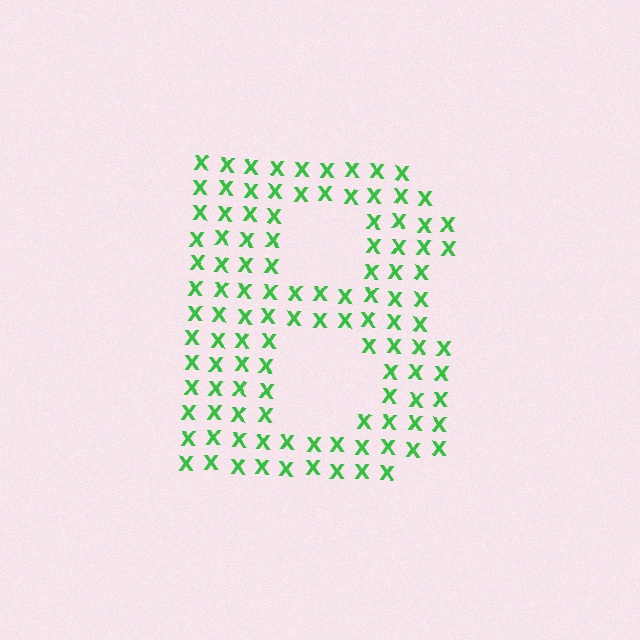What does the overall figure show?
The overall figure shows the letter B.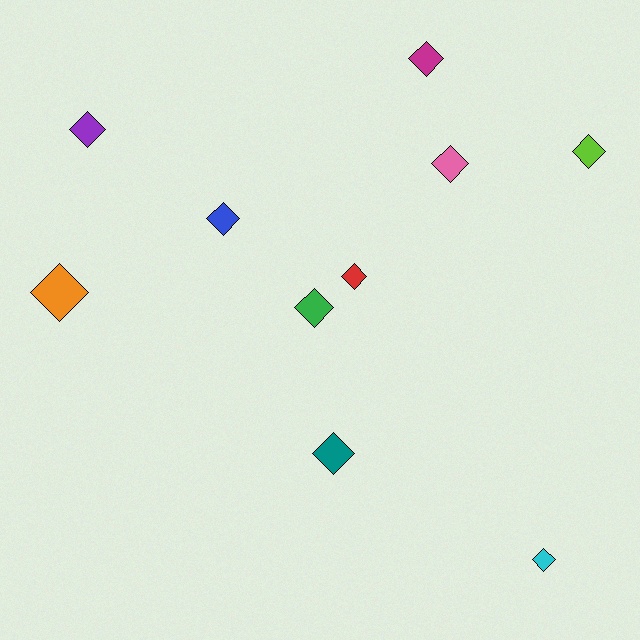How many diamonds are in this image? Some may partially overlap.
There are 10 diamonds.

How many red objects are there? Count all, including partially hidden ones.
There is 1 red object.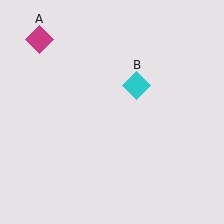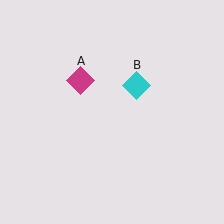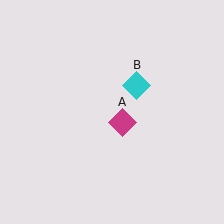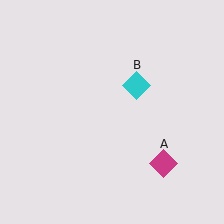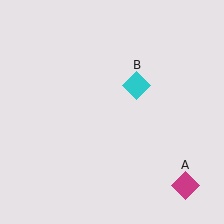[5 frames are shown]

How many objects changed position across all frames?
1 object changed position: magenta diamond (object A).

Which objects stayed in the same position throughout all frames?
Cyan diamond (object B) remained stationary.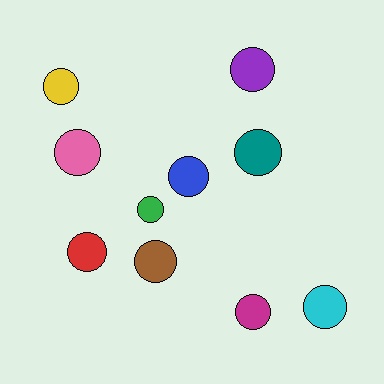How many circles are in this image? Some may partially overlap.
There are 10 circles.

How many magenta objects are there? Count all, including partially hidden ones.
There is 1 magenta object.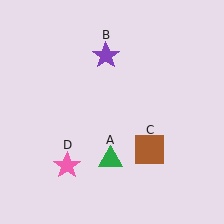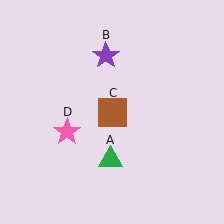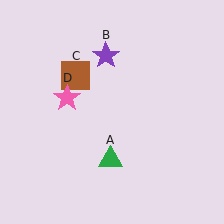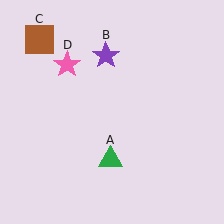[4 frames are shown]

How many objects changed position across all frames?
2 objects changed position: brown square (object C), pink star (object D).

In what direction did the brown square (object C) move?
The brown square (object C) moved up and to the left.